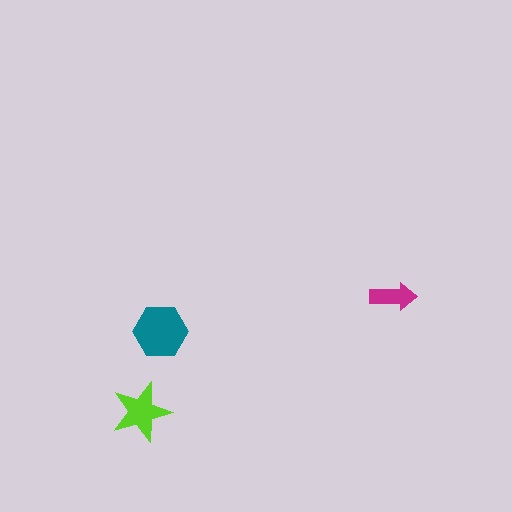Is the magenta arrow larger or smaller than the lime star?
Smaller.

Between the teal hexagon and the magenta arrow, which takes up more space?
The teal hexagon.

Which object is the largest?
The teal hexagon.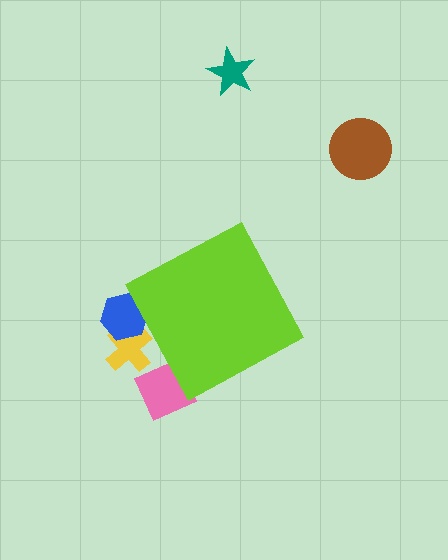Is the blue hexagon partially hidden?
Yes, the blue hexagon is partially hidden behind the lime diamond.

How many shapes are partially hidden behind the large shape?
3 shapes are partially hidden.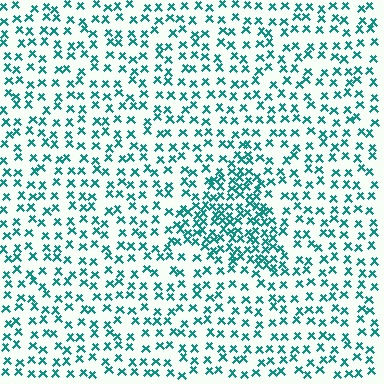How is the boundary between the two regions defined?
The boundary is defined by a change in element density (approximately 2.1x ratio). All elements are the same color, size, and shape.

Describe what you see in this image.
The image contains small teal elements arranged at two different densities. A triangle-shaped region is visible where the elements are more densely packed than the surrounding area.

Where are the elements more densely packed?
The elements are more densely packed inside the triangle boundary.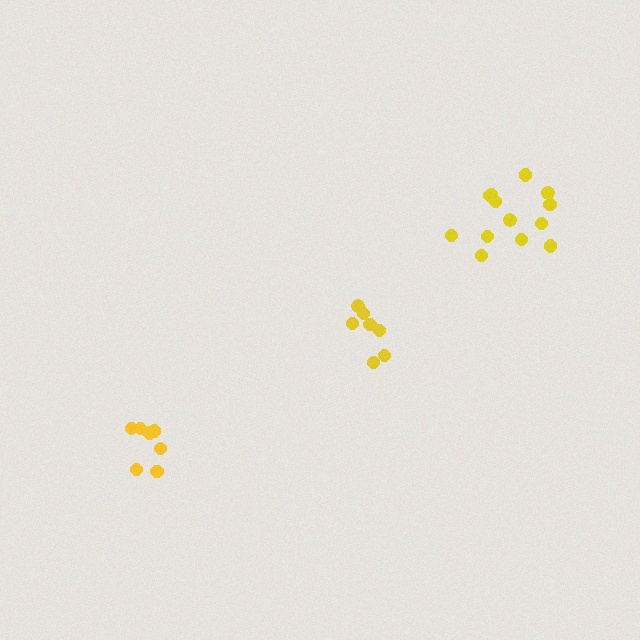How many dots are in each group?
Group 1: 7 dots, Group 2: 13 dots, Group 3: 8 dots (28 total).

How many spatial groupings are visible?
There are 3 spatial groupings.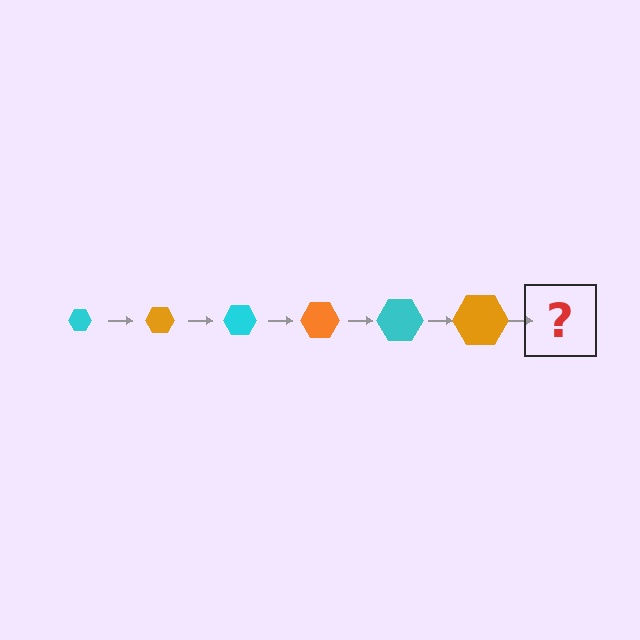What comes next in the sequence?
The next element should be a cyan hexagon, larger than the previous one.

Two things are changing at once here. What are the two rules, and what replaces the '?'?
The two rules are that the hexagon grows larger each step and the color cycles through cyan and orange. The '?' should be a cyan hexagon, larger than the previous one.